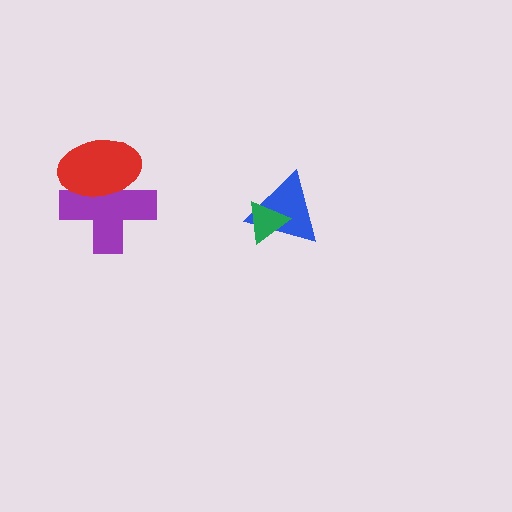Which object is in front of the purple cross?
The red ellipse is in front of the purple cross.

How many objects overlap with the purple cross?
1 object overlaps with the purple cross.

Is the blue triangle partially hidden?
Yes, it is partially covered by another shape.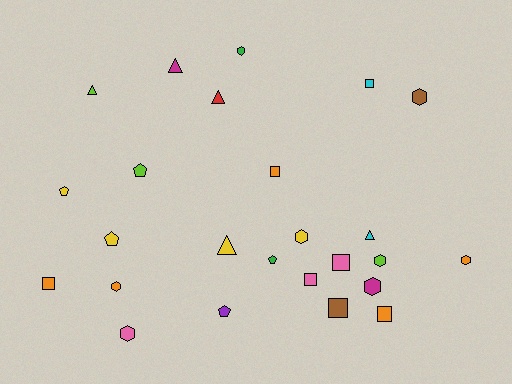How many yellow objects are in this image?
There are 4 yellow objects.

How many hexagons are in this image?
There are 8 hexagons.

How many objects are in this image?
There are 25 objects.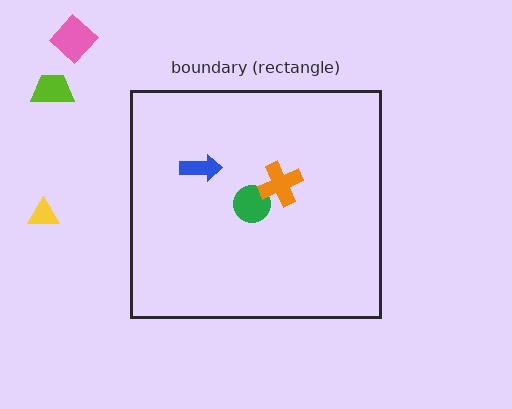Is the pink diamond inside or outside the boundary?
Outside.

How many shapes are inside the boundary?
3 inside, 3 outside.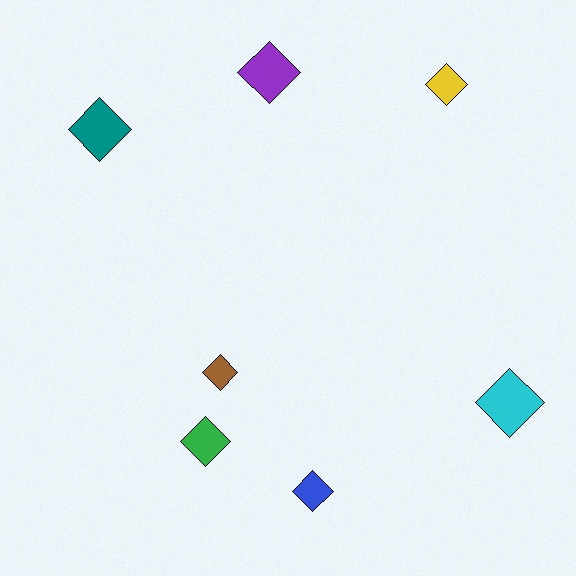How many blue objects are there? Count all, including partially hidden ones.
There is 1 blue object.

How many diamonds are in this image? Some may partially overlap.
There are 7 diamonds.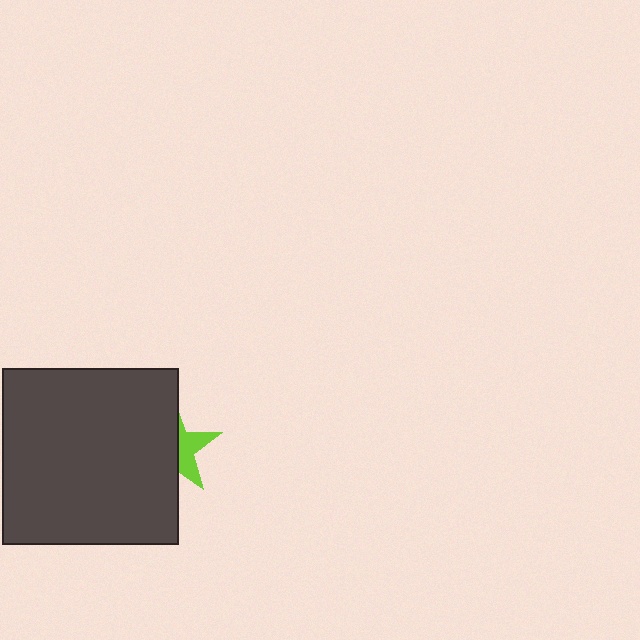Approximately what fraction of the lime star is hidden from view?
Roughly 62% of the lime star is hidden behind the dark gray square.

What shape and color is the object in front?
The object in front is a dark gray square.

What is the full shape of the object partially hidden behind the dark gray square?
The partially hidden object is a lime star.